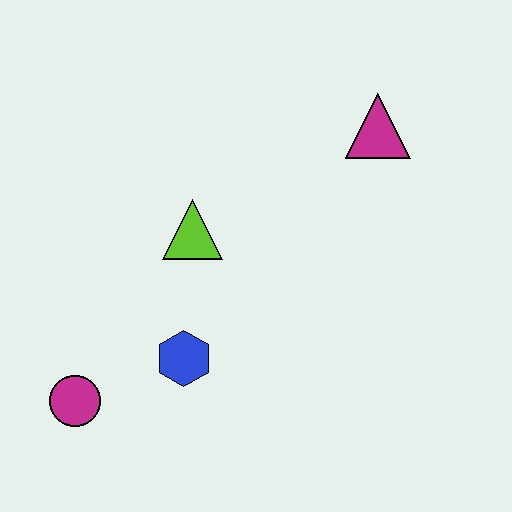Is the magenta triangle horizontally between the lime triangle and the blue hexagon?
No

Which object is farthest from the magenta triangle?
The magenta circle is farthest from the magenta triangle.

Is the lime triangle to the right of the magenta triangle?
No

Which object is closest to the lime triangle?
The blue hexagon is closest to the lime triangle.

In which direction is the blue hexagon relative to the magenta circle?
The blue hexagon is to the right of the magenta circle.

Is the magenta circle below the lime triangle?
Yes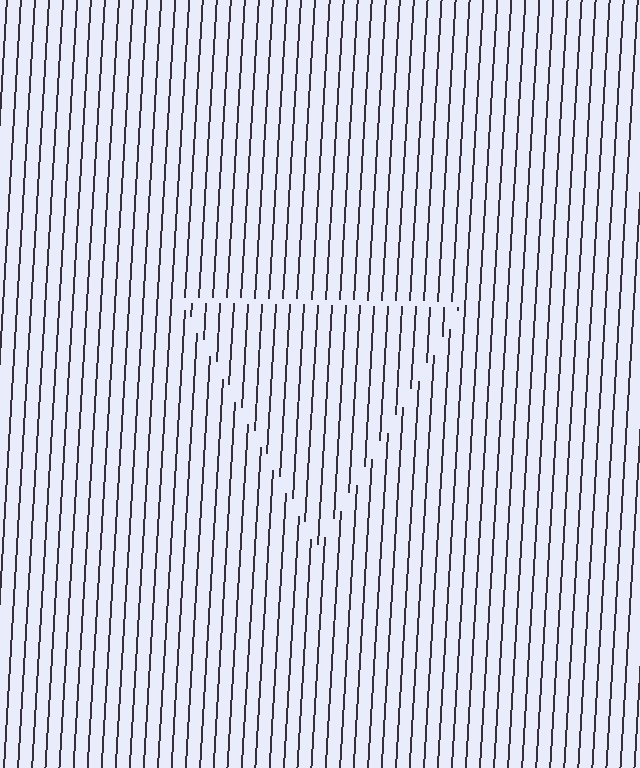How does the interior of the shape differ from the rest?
The interior of the shape contains the same grating, shifted by half a period — the contour is defined by the phase discontinuity where line-ends from the inner and outer gratings abut.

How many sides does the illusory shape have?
3 sides — the line-ends trace a triangle.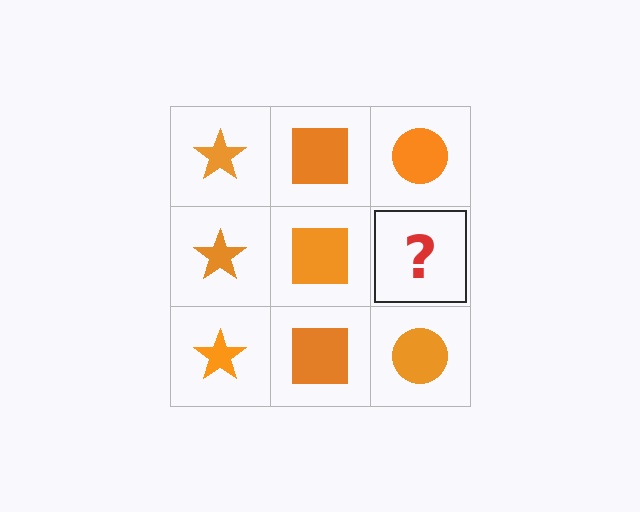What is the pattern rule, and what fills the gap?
The rule is that each column has a consistent shape. The gap should be filled with an orange circle.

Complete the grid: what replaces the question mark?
The question mark should be replaced with an orange circle.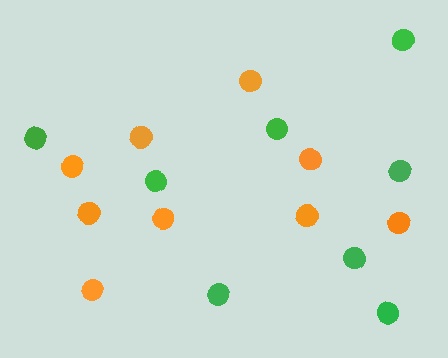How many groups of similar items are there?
There are 2 groups: one group of orange circles (9) and one group of green circles (8).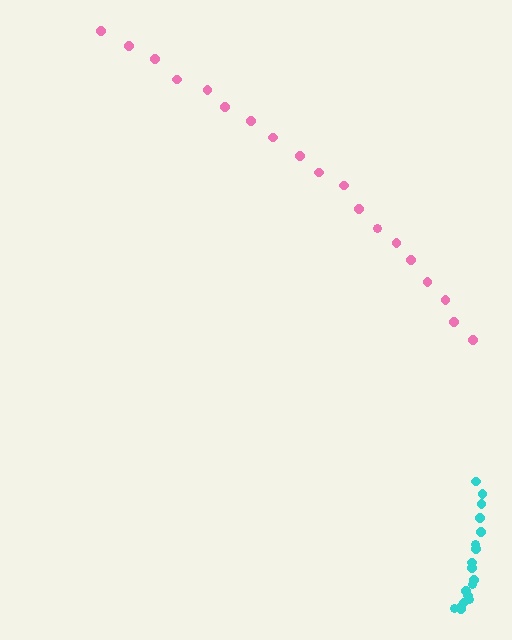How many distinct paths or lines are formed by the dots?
There are 2 distinct paths.